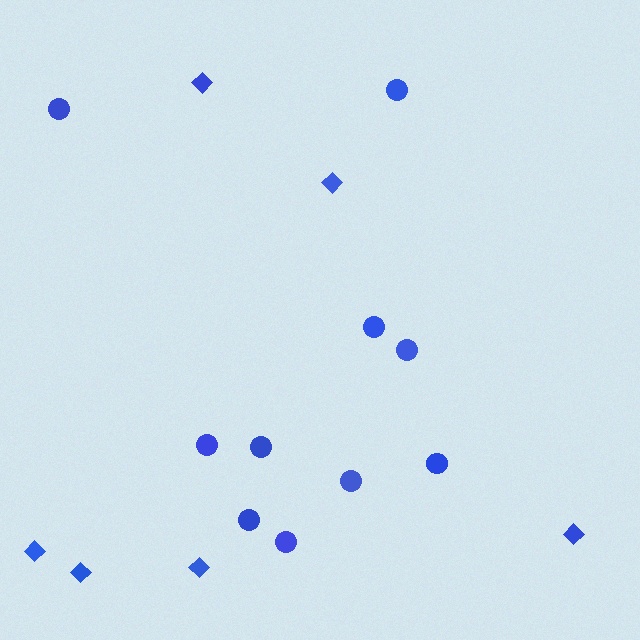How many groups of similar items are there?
There are 2 groups: one group of diamonds (6) and one group of circles (10).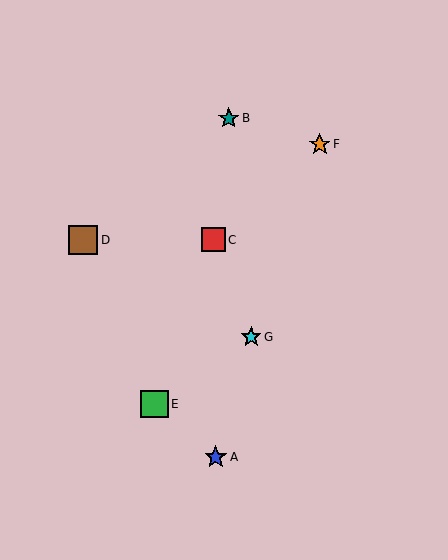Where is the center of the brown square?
The center of the brown square is at (83, 240).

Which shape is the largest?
The brown square (labeled D) is the largest.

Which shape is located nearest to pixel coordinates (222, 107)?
The teal star (labeled B) at (229, 118) is nearest to that location.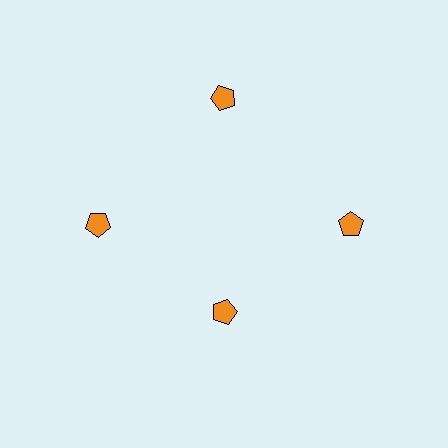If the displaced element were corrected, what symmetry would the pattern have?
It would have 4-fold rotational symmetry — the pattern would map onto itself every 90 degrees.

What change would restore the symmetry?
The symmetry would be restored by moving it outward, back onto the ring so that all 4 pentagons sit at equal angles and equal distance from the center.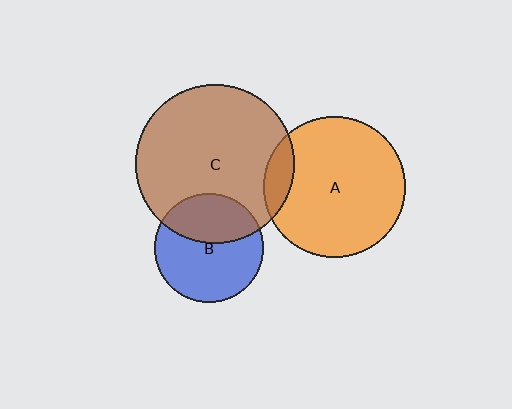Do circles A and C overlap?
Yes.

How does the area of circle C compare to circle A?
Approximately 1.3 times.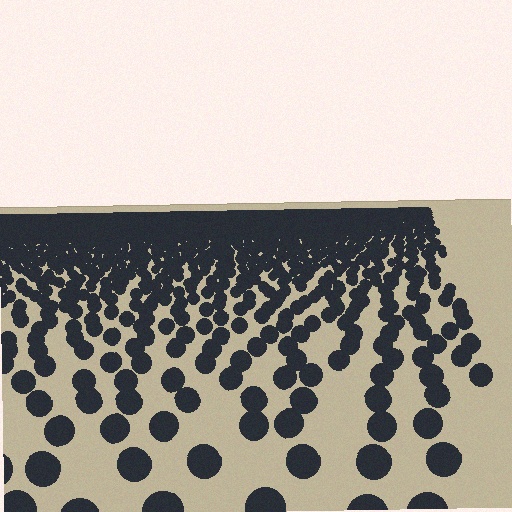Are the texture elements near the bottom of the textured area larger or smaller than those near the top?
Larger. Near the bottom, elements are closer to the viewer and appear at a bigger on-screen size.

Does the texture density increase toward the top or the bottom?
Density increases toward the top.